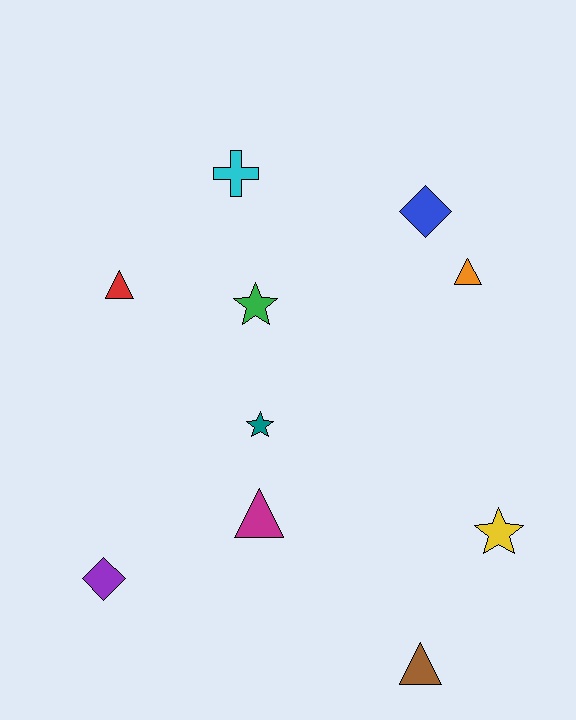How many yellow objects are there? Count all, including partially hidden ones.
There is 1 yellow object.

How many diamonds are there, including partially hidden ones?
There are 2 diamonds.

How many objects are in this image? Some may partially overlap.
There are 10 objects.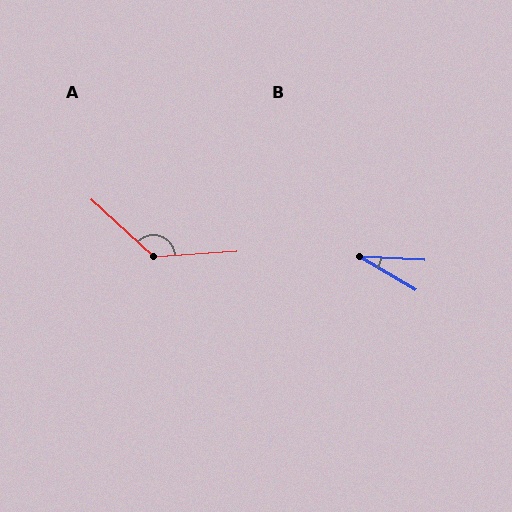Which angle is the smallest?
B, at approximately 27 degrees.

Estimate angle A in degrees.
Approximately 134 degrees.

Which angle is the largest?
A, at approximately 134 degrees.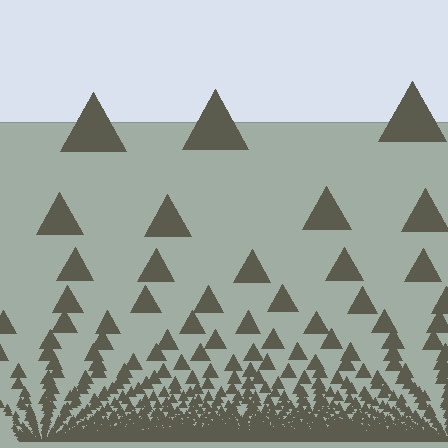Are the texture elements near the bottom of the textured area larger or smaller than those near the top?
Smaller. The gradient is inverted — elements near the bottom are smaller and denser.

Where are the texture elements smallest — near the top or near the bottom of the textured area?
Near the bottom.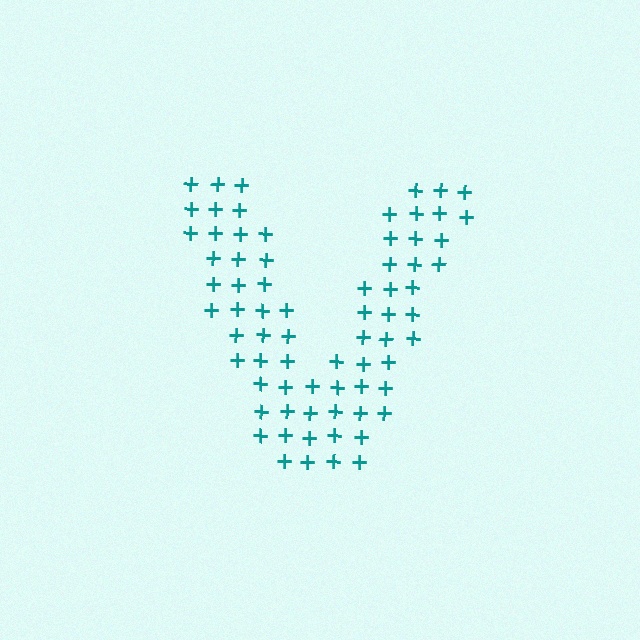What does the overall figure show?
The overall figure shows the letter V.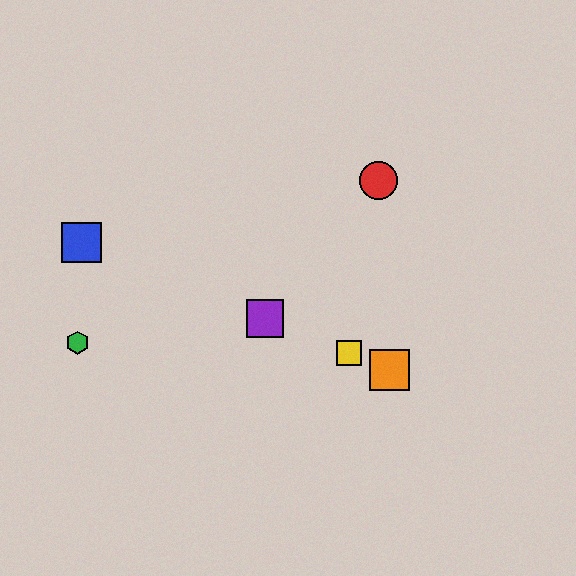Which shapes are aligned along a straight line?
The blue square, the yellow square, the purple square, the orange square are aligned along a straight line.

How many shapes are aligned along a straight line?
4 shapes (the blue square, the yellow square, the purple square, the orange square) are aligned along a straight line.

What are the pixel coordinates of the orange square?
The orange square is at (389, 370).